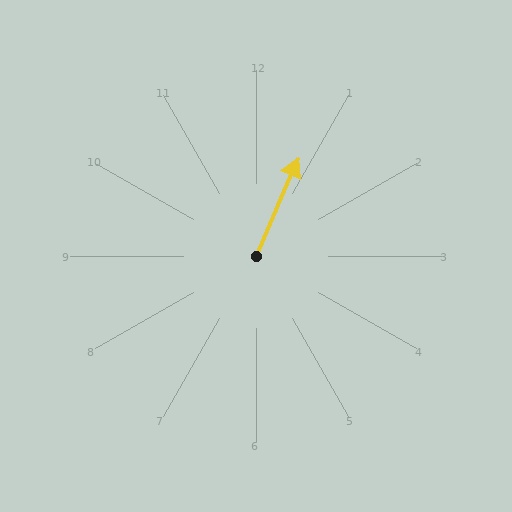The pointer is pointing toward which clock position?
Roughly 1 o'clock.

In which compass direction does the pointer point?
Northeast.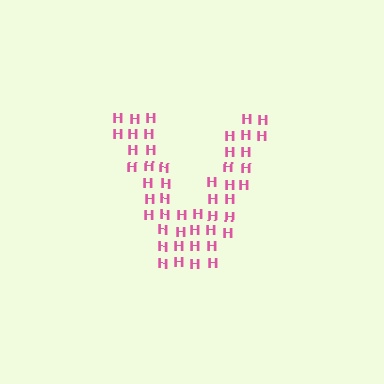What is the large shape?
The large shape is the letter V.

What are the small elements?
The small elements are letter H's.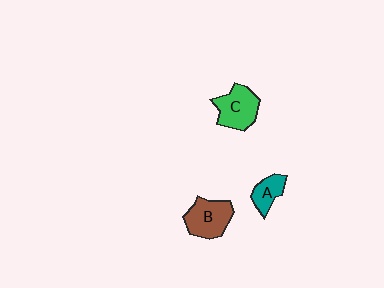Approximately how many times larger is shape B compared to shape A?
Approximately 1.7 times.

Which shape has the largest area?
Shape B (brown).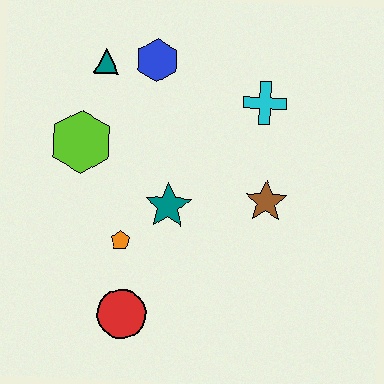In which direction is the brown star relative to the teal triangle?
The brown star is to the right of the teal triangle.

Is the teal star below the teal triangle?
Yes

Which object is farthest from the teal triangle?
The red circle is farthest from the teal triangle.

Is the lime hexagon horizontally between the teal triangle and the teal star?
No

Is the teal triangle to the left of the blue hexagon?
Yes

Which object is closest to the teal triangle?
The blue hexagon is closest to the teal triangle.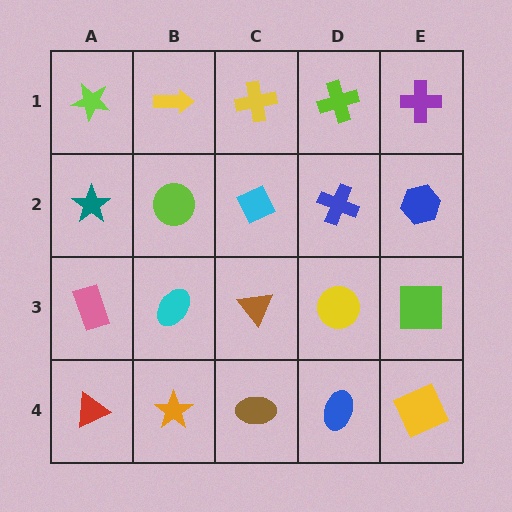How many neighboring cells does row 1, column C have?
3.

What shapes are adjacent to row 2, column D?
A lime cross (row 1, column D), a yellow circle (row 3, column D), a cyan diamond (row 2, column C), a blue hexagon (row 2, column E).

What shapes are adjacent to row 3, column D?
A blue cross (row 2, column D), a blue ellipse (row 4, column D), a brown triangle (row 3, column C), a lime square (row 3, column E).